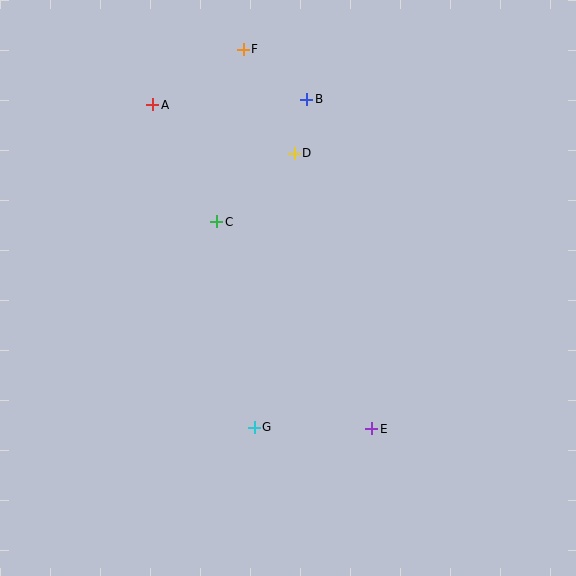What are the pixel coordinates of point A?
Point A is at (153, 105).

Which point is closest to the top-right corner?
Point B is closest to the top-right corner.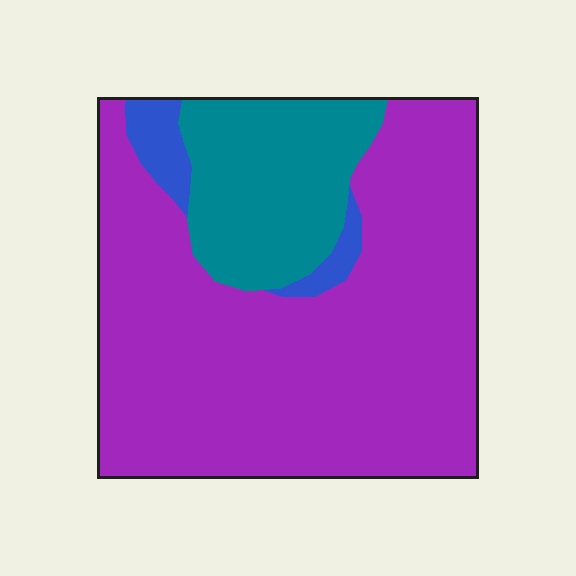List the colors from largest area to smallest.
From largest to smallest: purple, teal, blue.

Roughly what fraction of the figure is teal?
Teal takes up about one fifth (1/5) of the figure.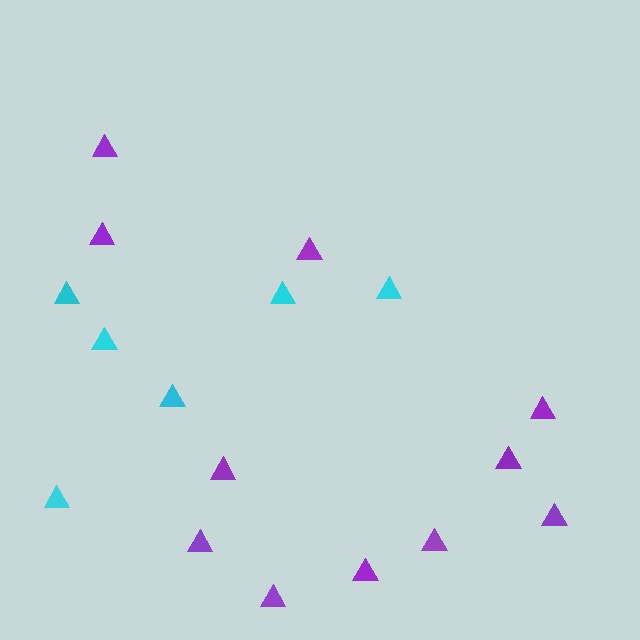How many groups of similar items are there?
There are 2 groups: one group of cyan triangles (6) and one group of purple triangles (11).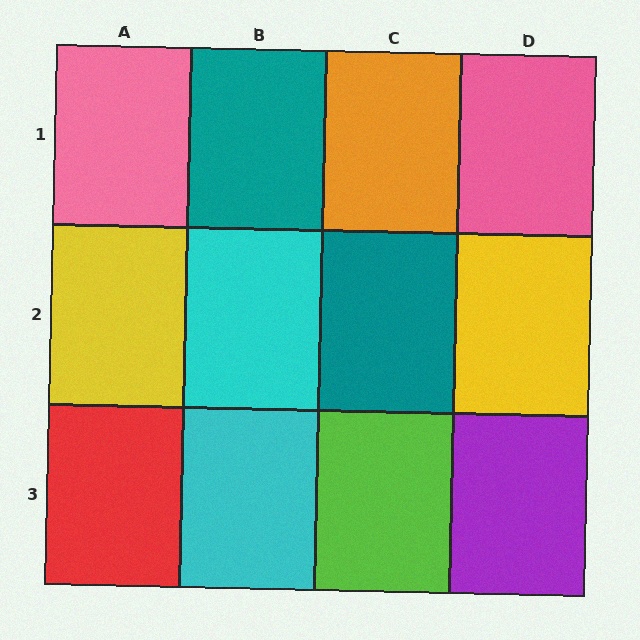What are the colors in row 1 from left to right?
Pink, teal, orange, pink.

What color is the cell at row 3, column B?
Cyan.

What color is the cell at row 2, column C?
Teal.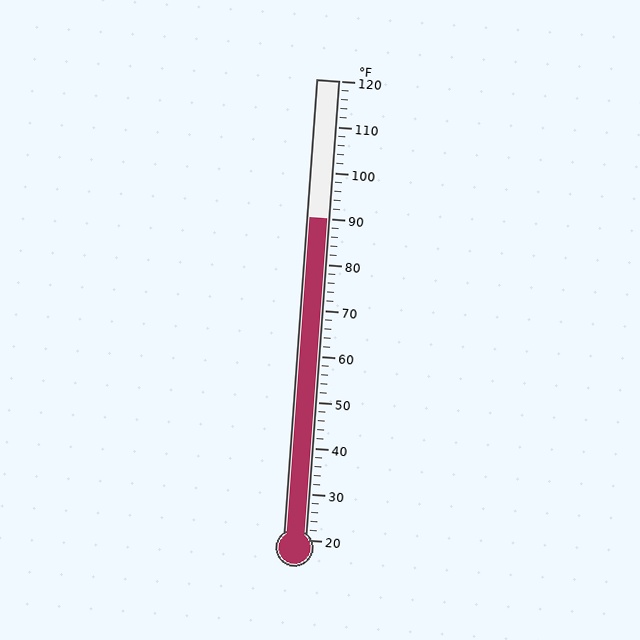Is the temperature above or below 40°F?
The temperature is above 40°F.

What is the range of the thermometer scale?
The thermometer scale ranges from 20°F to 120°F.